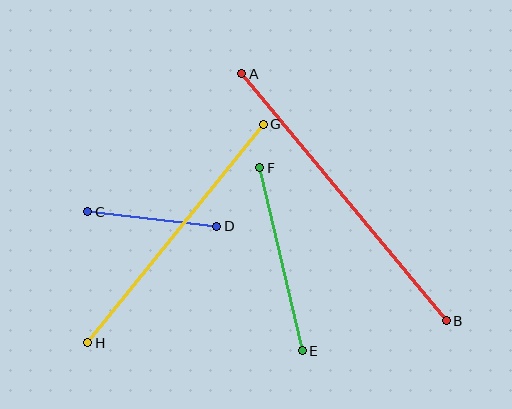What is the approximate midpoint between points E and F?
The midpoint is at approximately (281, 259) pixels.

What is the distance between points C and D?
The distance is approximately 130 pixels.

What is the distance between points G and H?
The distance is approximately 280 pixels.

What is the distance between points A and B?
The distance is approximately 321 pixels.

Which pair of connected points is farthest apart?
Points A and B are farthest apart.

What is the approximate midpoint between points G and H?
The midpoint is at approximately (175, 233) pixels.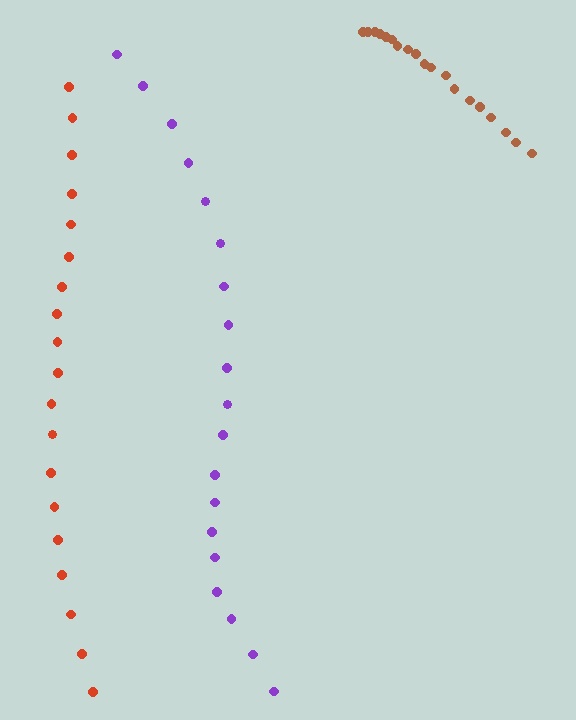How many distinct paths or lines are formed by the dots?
There are 3 distinct paths.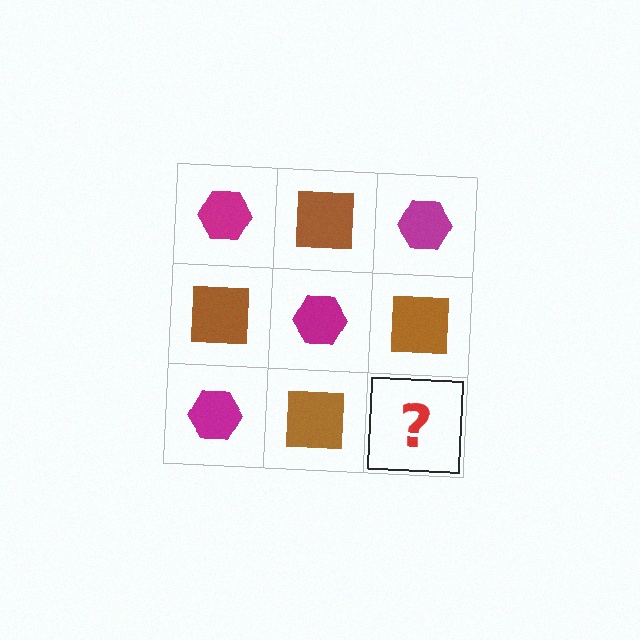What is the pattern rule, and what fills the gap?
The rule is that it alternates magenta hexagon and brown square in a checkerboard pattern. The gap should be filled with a magenta hexagon.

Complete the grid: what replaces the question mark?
The question mark should be replaced with a magenta hexagon.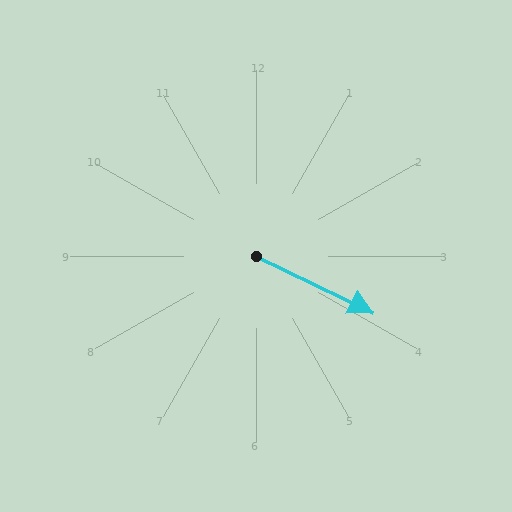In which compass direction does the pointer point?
Southeast.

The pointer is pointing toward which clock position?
Roughly 4 o'clock.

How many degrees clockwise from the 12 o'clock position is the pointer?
Approximately 116 degrees.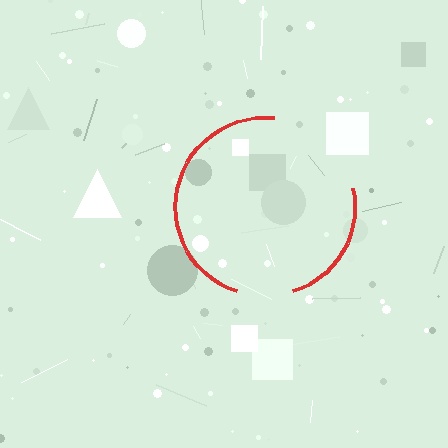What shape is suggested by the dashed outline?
The dashed outline suggests a circle.